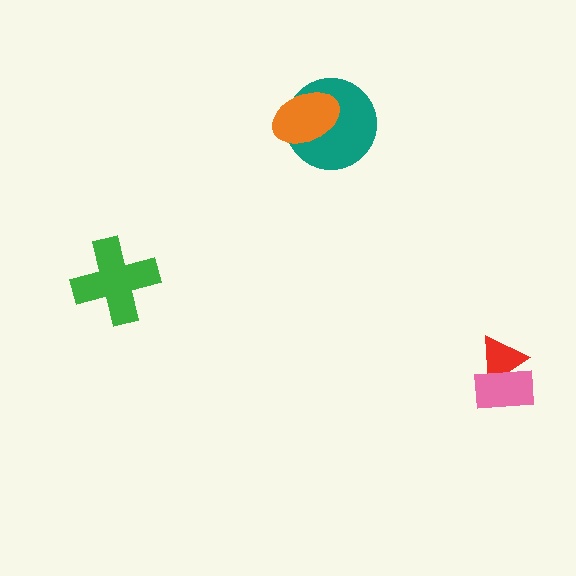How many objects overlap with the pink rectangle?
1 object overlaps with the pink rectangle.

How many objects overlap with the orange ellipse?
1 object overlaps with the orange ellipse.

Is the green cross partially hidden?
No, no other shape covers it.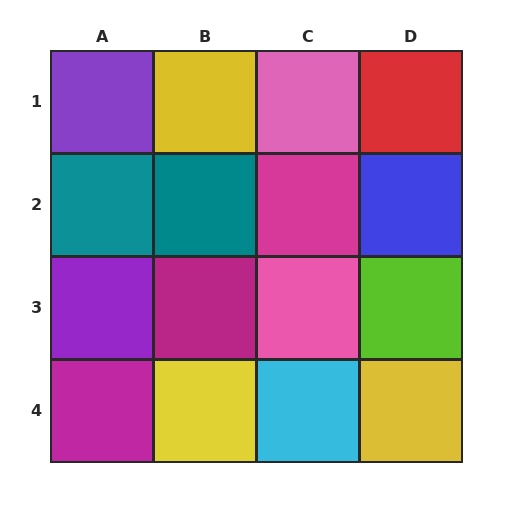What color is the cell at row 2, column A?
Teal.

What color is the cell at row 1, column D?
Red.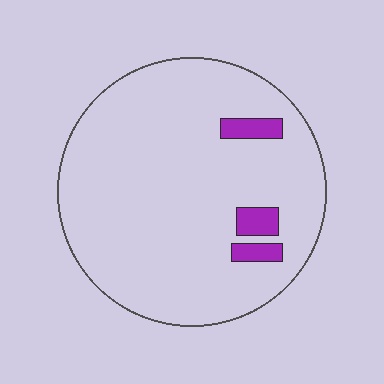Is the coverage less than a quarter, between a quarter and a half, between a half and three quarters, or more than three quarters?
Less than a quarter.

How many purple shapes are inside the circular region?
3.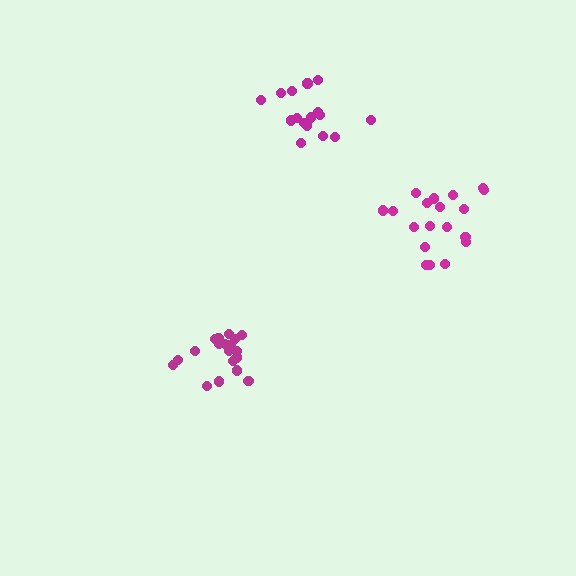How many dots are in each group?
Group 1: 20 dots, Group 2: 16 dots, Group 3: 19 dots (55 total).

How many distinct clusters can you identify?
There are 3 distinct clusters.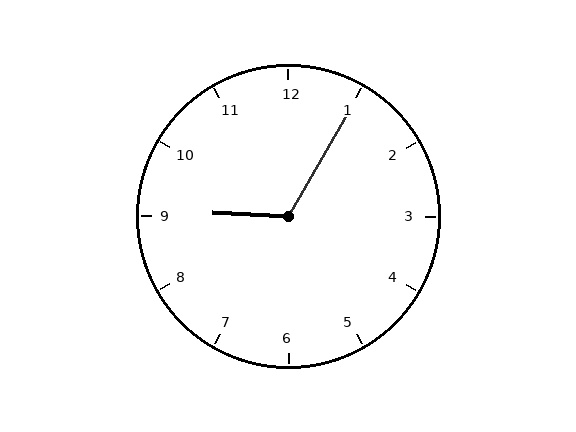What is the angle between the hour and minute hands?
Approximately 118 degrees.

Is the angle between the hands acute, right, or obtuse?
It is obtuse.